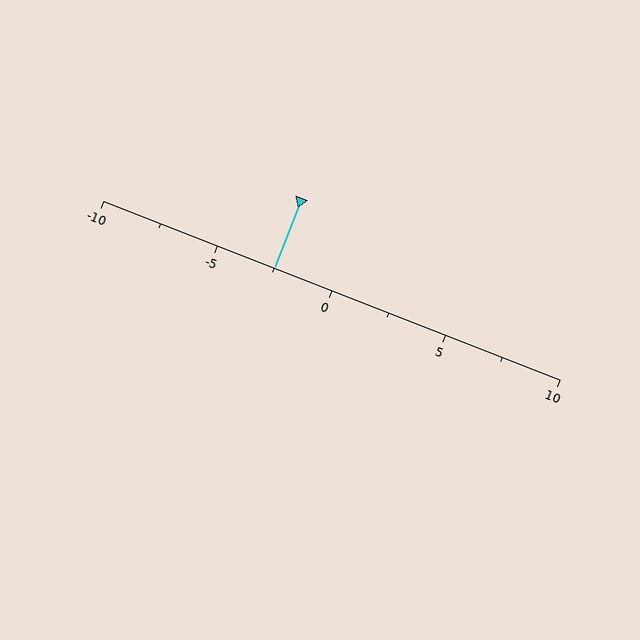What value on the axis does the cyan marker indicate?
The marker indicates approximately -2.5.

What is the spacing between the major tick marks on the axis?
The major ticks are spaced 5 apart.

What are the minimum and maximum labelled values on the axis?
The axis runs from -10 to 10.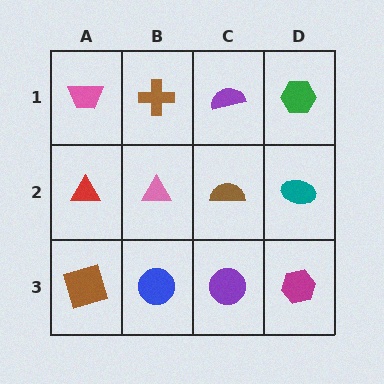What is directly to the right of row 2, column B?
A brown semicircle.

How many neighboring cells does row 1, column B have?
3.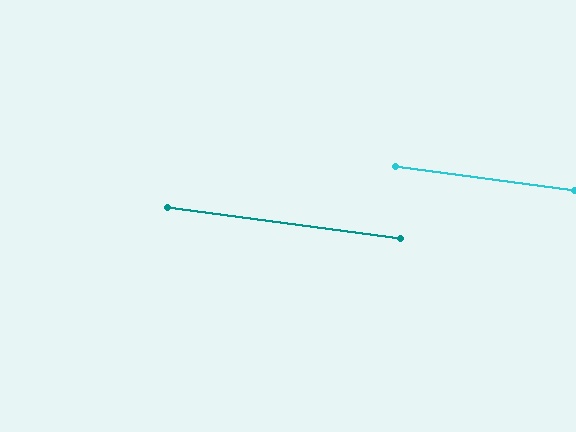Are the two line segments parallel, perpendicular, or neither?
Parallel — their directions differ by only 0.2°.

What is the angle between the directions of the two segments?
Approximately 0 degrees.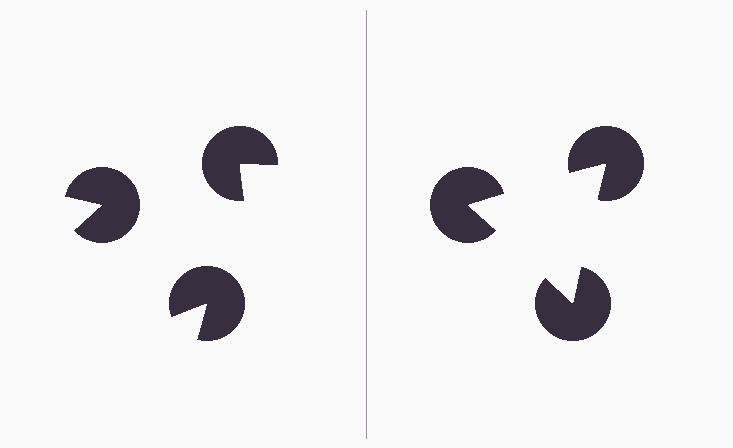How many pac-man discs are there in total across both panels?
6 — 3 on each side.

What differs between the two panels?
The pac-man discs are positioned identically on both sides; only the wedge orientations differ. On the right they align to a triangle; on the left they are misaligned.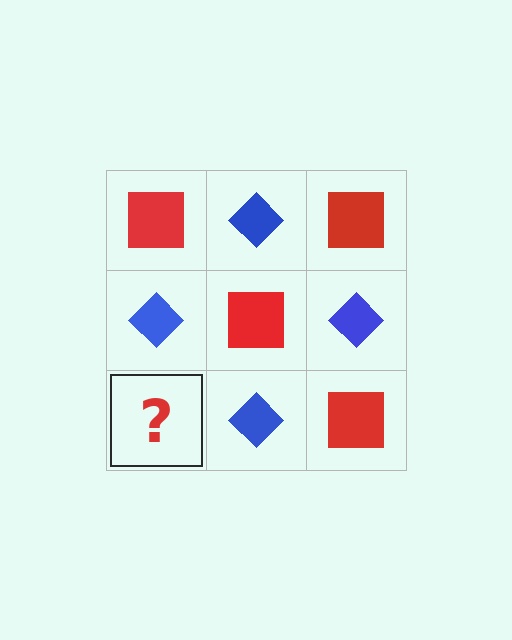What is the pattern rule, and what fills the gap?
The rule is that it alternates red square and blue diamond in a checkerboard pattern. The gap should be filled with a red square.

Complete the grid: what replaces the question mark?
The question mark should be replaced with a red square.